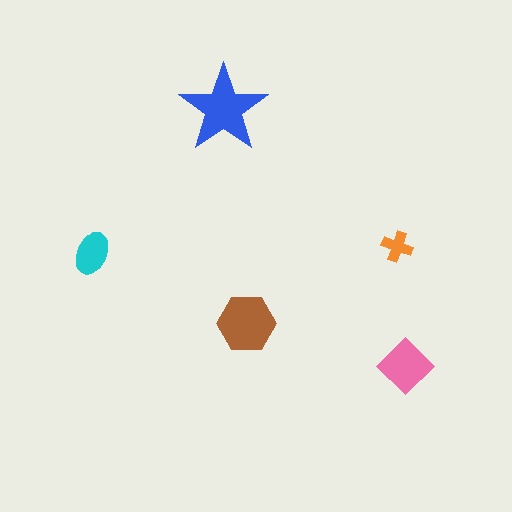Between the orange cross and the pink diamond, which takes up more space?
The pink diamond.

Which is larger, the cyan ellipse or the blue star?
The blue star.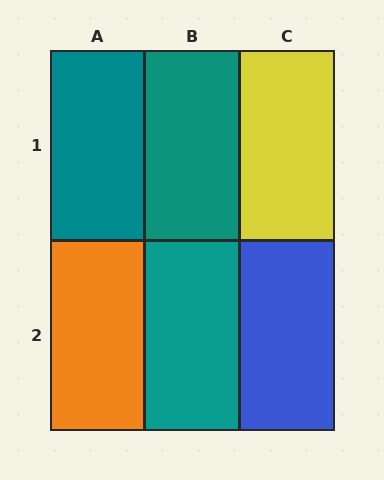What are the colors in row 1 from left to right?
Teal, teal, yellow.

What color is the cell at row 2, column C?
Blue.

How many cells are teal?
3 cells are teal.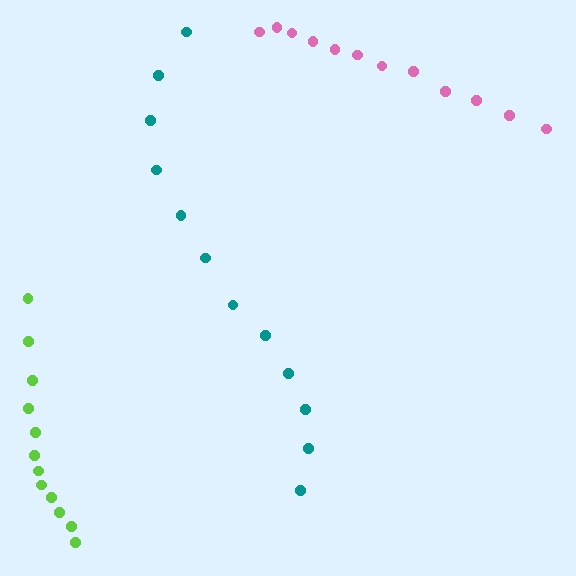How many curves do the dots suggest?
There are 3 distinct paths.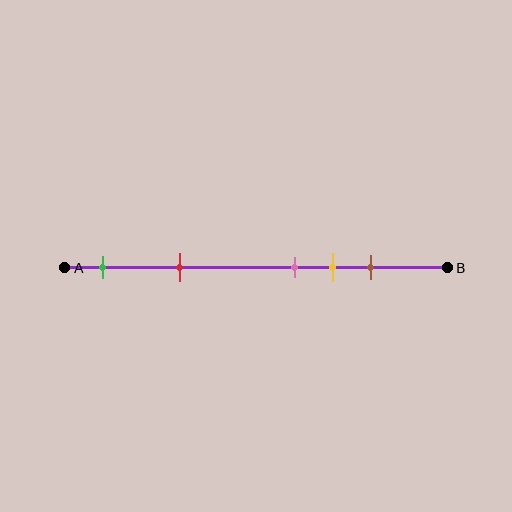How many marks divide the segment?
There are 5 marks dividing the segment.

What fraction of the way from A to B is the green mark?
The green mark is approximately 10% (0.1) of the way from A to B.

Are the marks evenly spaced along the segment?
No, the marks are not evenly spaced.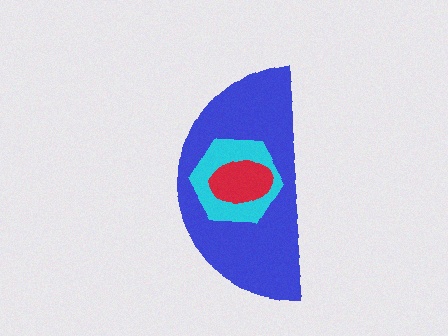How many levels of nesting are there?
3.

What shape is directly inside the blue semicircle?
The cyan hexagon.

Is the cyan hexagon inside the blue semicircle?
Yes.